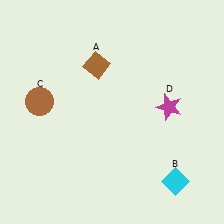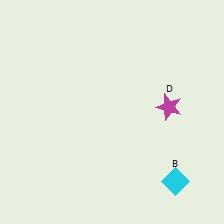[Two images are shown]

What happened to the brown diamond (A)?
The brown diamond (A) was removed in Image 2. It was in the top-left area of Image 1.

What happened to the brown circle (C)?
The brown circle (C) was removed in Image 2. It was in the top-left area of Image 1.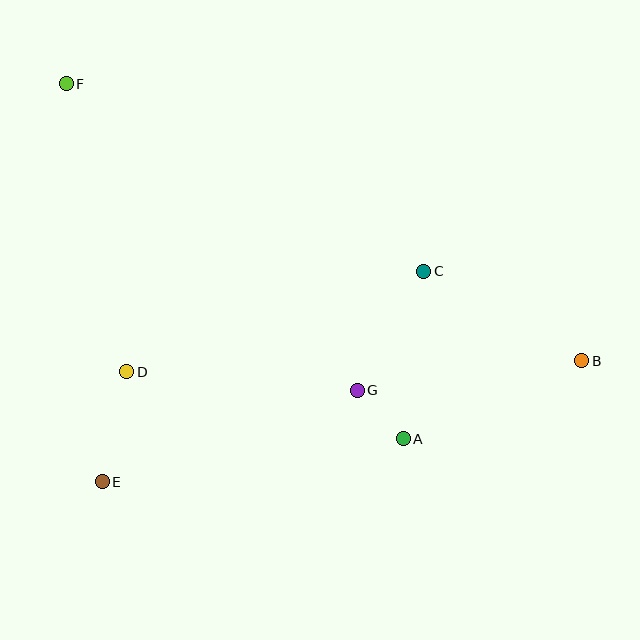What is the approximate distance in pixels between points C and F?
The distance between C and F is approximately 404 pixels.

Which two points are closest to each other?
Points A and G are closest to each other.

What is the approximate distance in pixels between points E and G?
The distance between E and G is approximately 271 pixels.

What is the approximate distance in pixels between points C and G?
The distance between C and G is approximately 136 pixels.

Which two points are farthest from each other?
Points B and F are farthest from each other.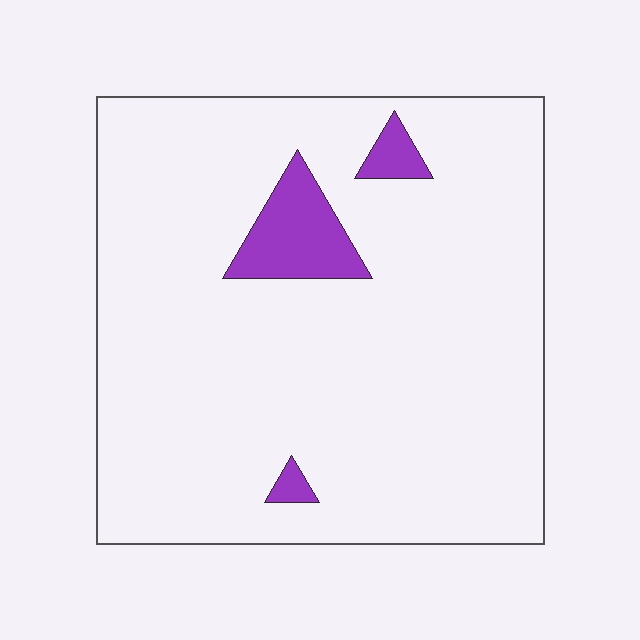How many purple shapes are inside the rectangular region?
3.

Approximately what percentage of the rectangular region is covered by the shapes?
Approximately 5%.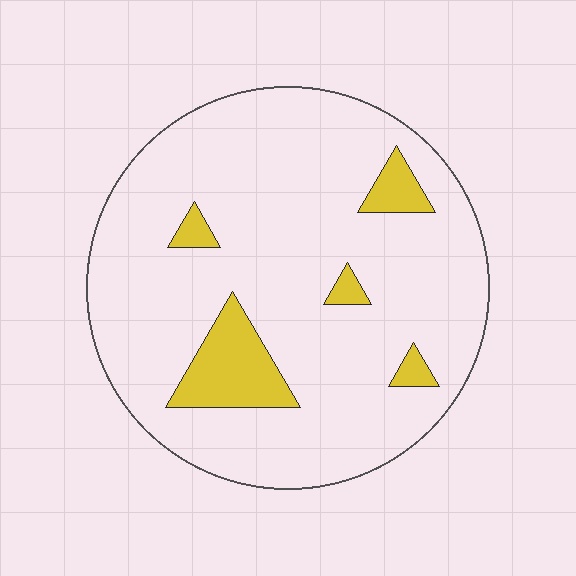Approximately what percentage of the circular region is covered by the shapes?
Approximately 10%.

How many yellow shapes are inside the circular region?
5.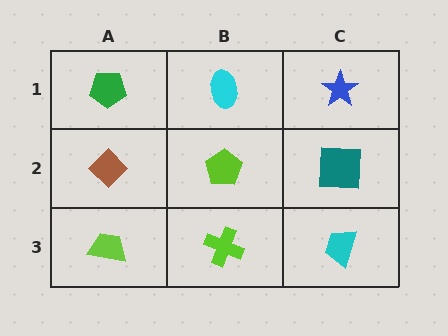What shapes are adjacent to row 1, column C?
A teal square (row 2, column C), a cyan ellipse (row 1, column B).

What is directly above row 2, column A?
A green pentagon.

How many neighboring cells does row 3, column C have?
2.